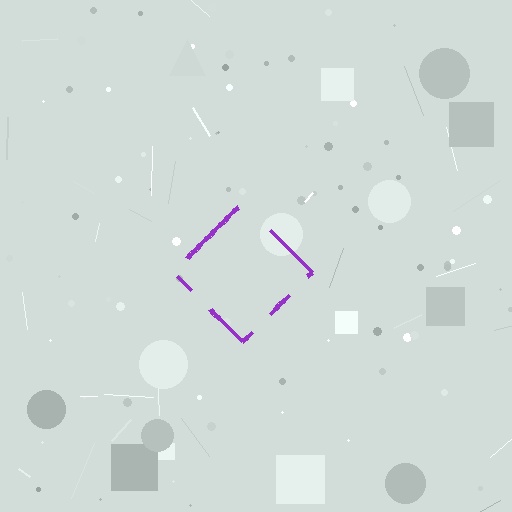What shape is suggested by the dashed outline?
The dashed outline suggests a diamond.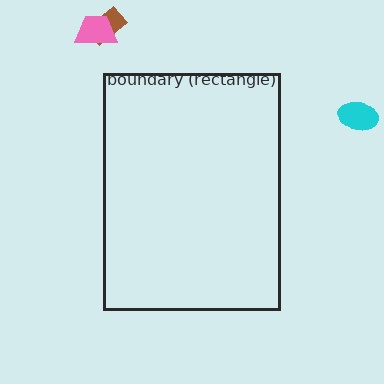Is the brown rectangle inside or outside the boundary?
Outside.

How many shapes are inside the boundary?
0 inside, 3 outside.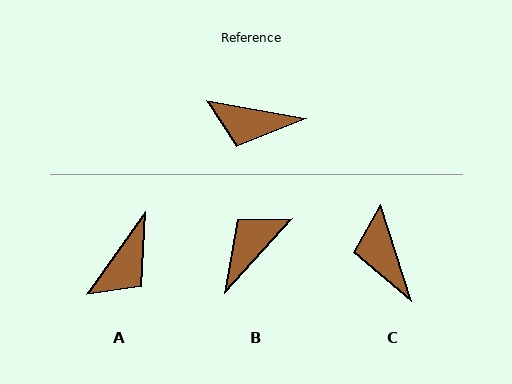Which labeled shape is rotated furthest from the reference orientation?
B, about 122 degrees away.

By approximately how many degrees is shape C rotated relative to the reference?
Approximately 62 degrees clockwise.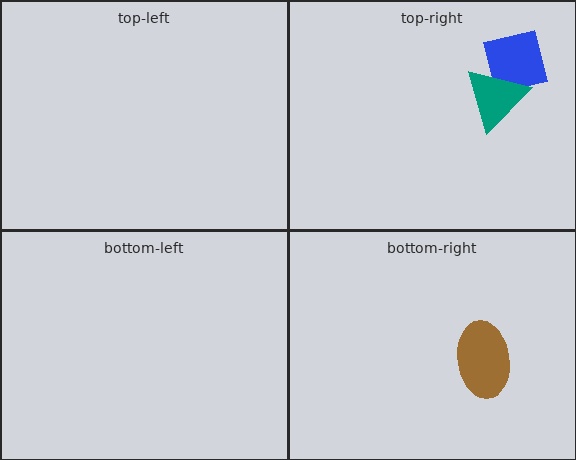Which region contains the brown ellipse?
The bottom-right region.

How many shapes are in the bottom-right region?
1.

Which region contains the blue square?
The top-right region.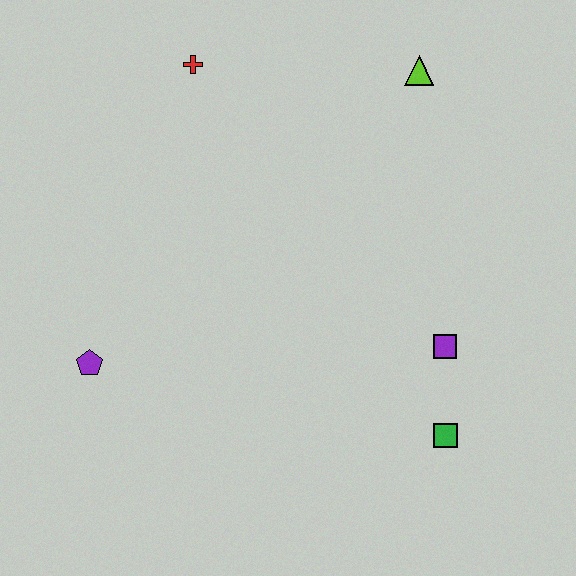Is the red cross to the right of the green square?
No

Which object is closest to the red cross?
The lime triangle is closest to the red cross.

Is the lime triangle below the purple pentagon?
No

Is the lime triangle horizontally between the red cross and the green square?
Yes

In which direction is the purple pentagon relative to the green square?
The purple pentagon is to the left of the green square.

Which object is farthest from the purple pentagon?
The lime triangle is farthest from the purple pentagon.